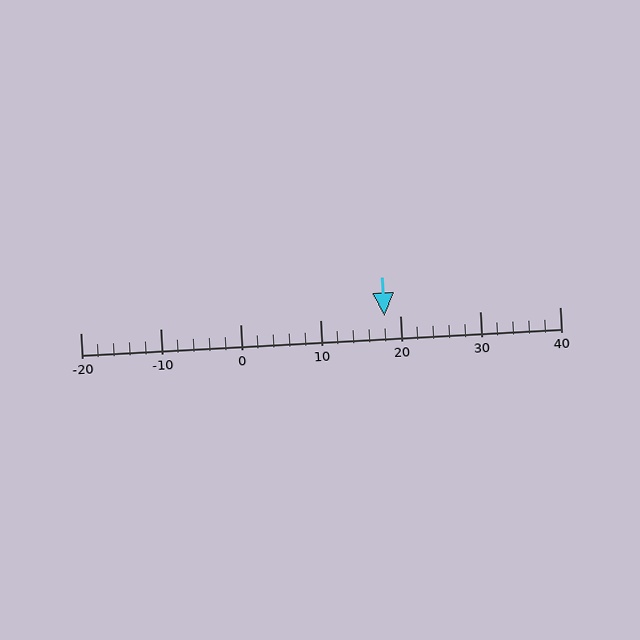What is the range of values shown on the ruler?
The ruler shows values from -20 to 40.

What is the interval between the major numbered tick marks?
The major tick marks are spaced 10 units apart.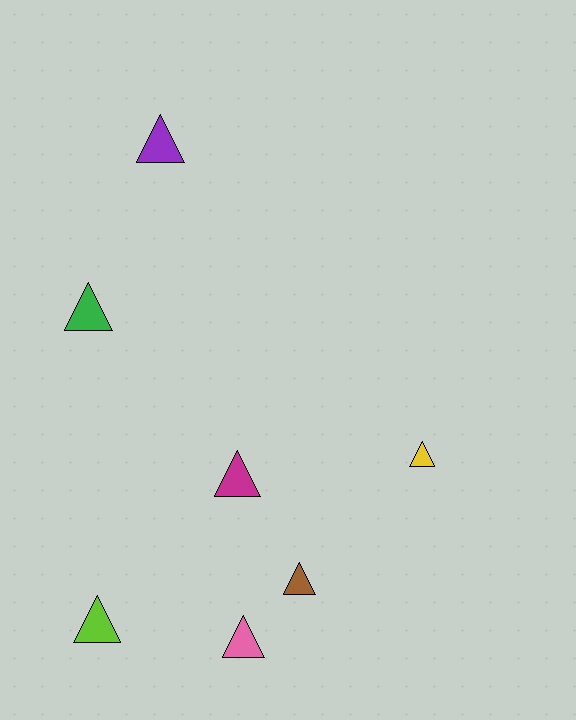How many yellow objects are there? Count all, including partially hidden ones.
There is 1 yellow object.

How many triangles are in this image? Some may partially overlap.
There are 7 triangles.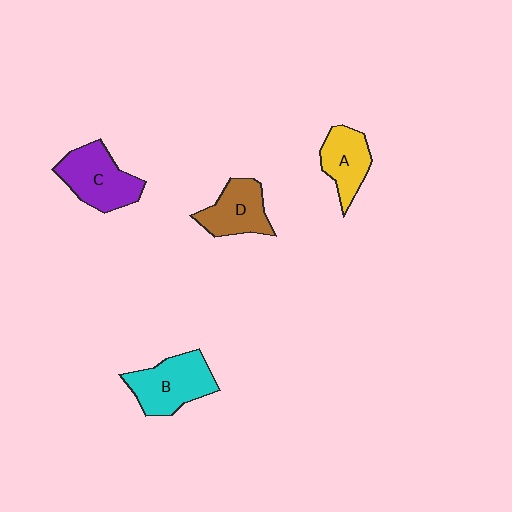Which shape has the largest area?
Shape B (cyan).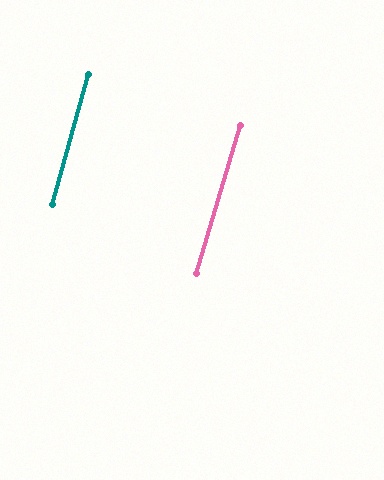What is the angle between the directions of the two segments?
Approximately 1 degree.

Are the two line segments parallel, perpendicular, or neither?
Parallel — their directions differ by only 0.8°.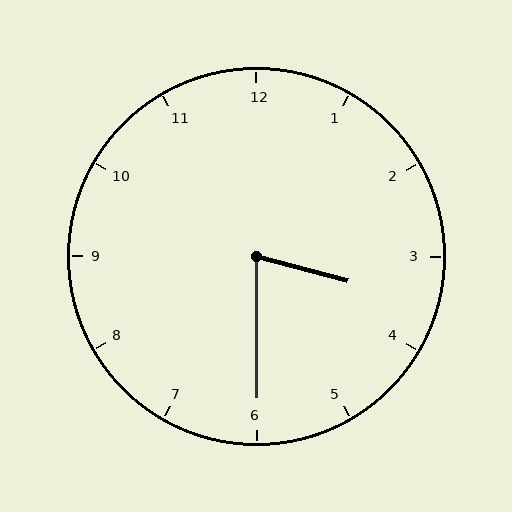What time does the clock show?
3:30.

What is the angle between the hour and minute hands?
Approximately 75 degrees.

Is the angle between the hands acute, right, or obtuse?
It is acute.